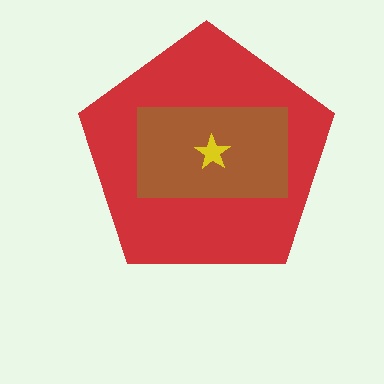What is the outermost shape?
The red pentagon.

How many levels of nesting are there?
3.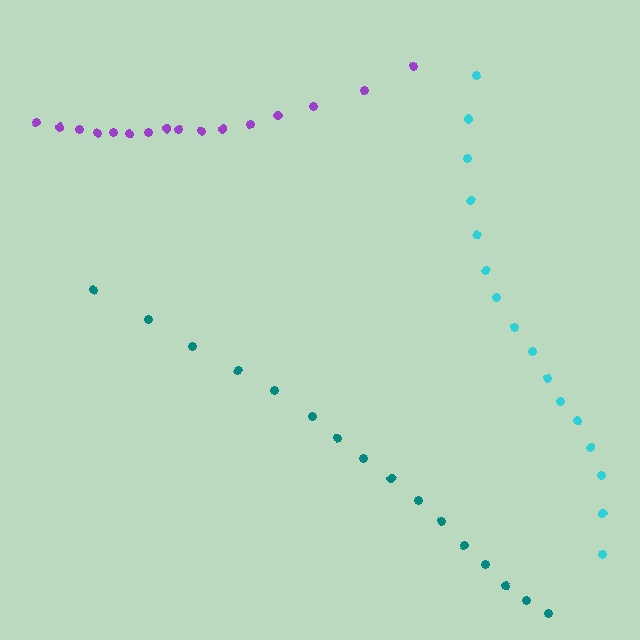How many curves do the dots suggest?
There are 3 distinct paths.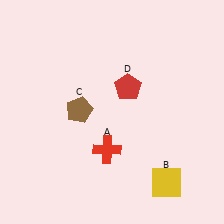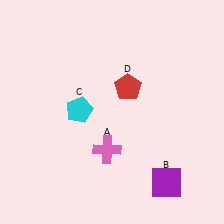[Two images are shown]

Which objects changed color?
A changed from red to pink. B changed from yellow to purple. C changed from brown to cyan.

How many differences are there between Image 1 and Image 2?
There are 3 differences between the two images.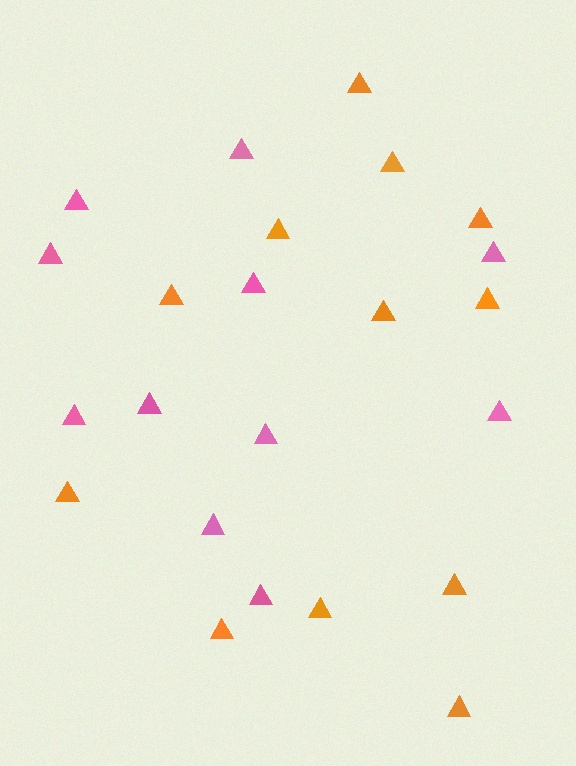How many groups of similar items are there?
There are 2 groups: one group of pink triangles (11) and one group of orange triangles (12).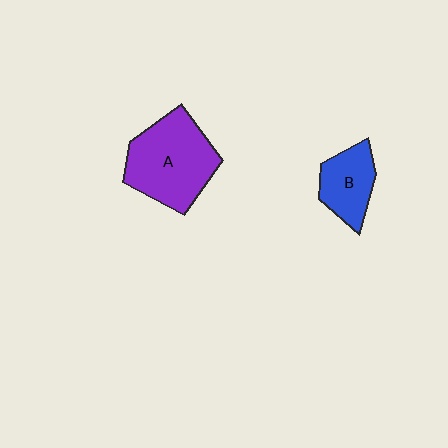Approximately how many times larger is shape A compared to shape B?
Approximately 1.9 times.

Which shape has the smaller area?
Shape B (blue).